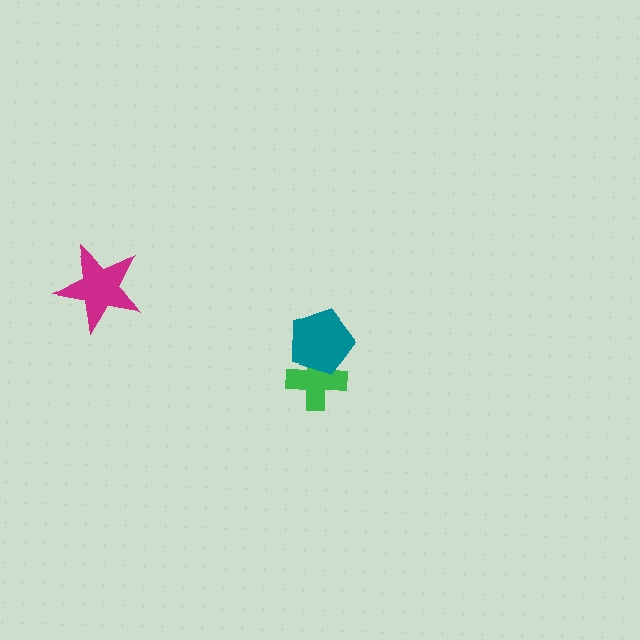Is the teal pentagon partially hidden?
No, no other shape covers it.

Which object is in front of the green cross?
The teal pentagon is in front of the green cross.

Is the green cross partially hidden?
Yes, it is partially covered by another shape.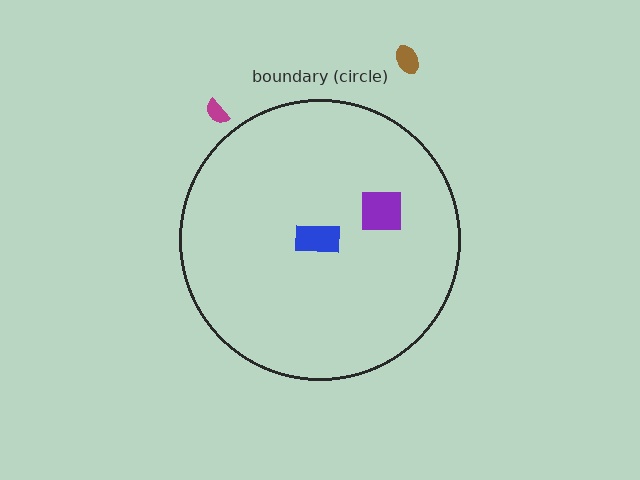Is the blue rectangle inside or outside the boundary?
Inside.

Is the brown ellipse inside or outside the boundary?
Outside.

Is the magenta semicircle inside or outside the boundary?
Outside.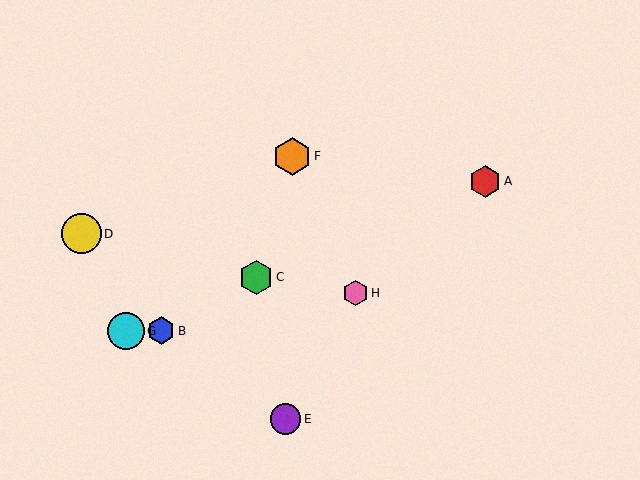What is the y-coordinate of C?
Object C is at y≈277.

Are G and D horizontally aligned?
No, G is at y≈331 and D is at y≈234.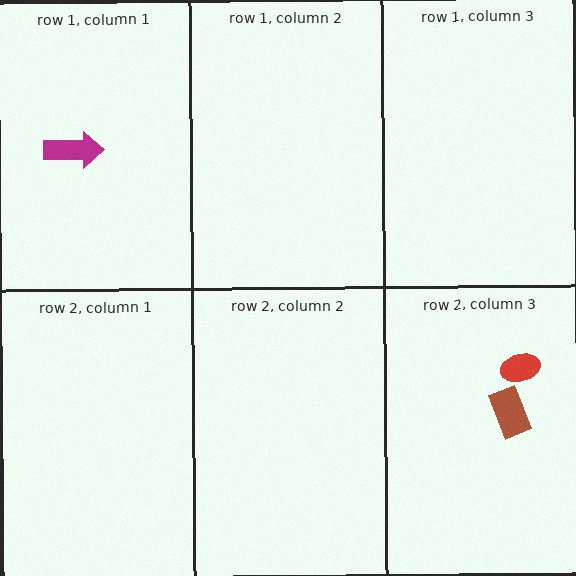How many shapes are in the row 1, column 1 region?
1.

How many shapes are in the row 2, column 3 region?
2.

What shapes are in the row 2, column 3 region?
The brown rectangle, the red ellipse.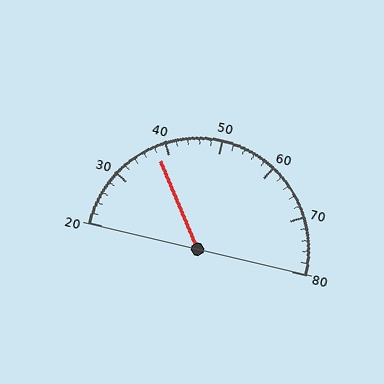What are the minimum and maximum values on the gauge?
The gauge ranges from 20 to 80.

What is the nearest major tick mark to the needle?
The nearest major tick mark is 40.